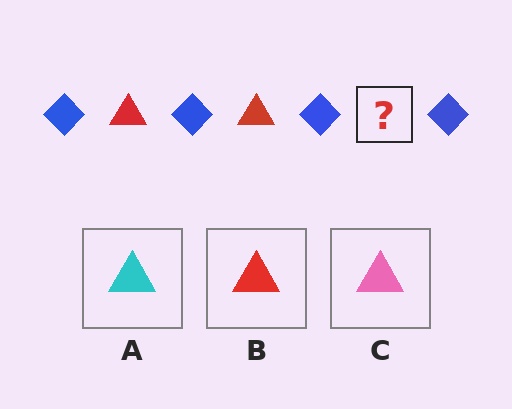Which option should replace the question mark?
Option B.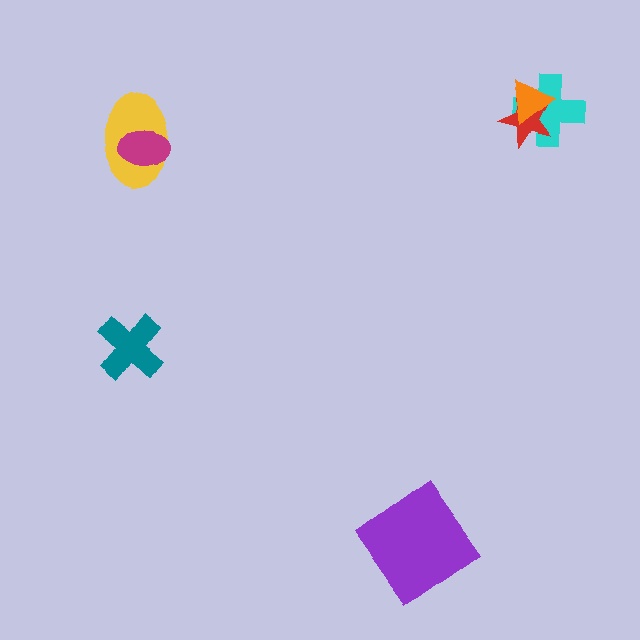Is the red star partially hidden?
Yes, it is partially covered by another shape.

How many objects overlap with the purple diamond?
0 objects overlap with the purple diamond.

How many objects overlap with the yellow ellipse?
1 object overlaps with the yellow ellipse.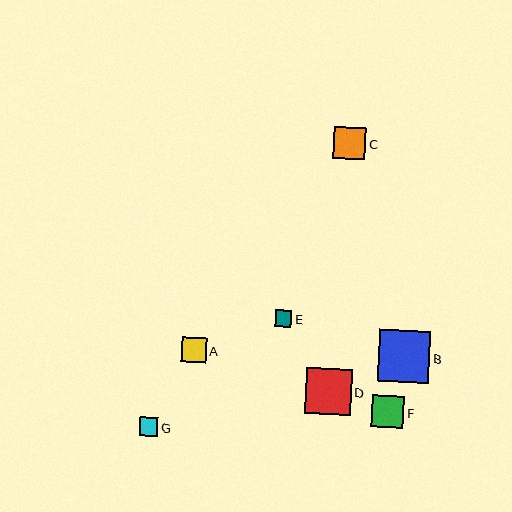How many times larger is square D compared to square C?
Square D is approximately 1.4 times the size of square C.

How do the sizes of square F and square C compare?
Square F and square C are approximately the same size.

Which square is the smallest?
Square E is the smallest with a size of approximately 17 pixels.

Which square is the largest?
Square B is the largest with a size of approximately 51 pixels.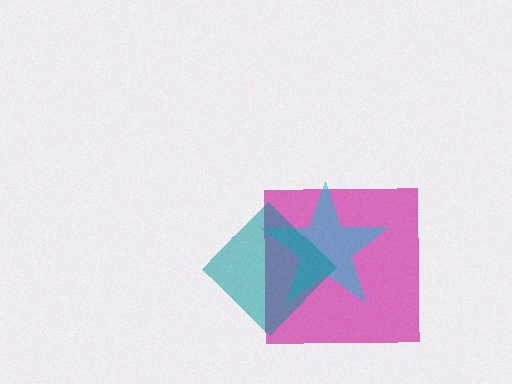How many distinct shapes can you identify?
There are 3 distinct shapes: a magenta square, a cyan star, a teal diamond.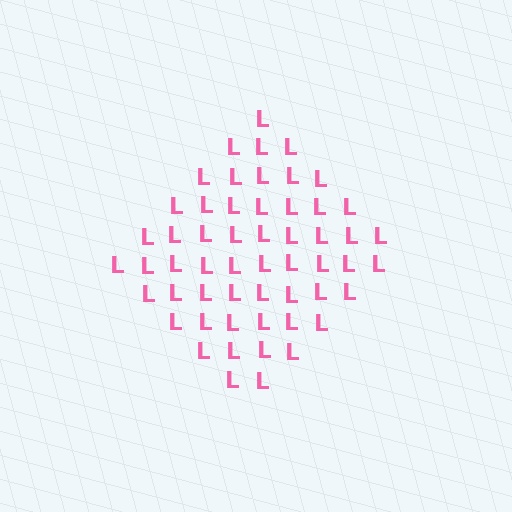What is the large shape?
The large shape is a diamond.